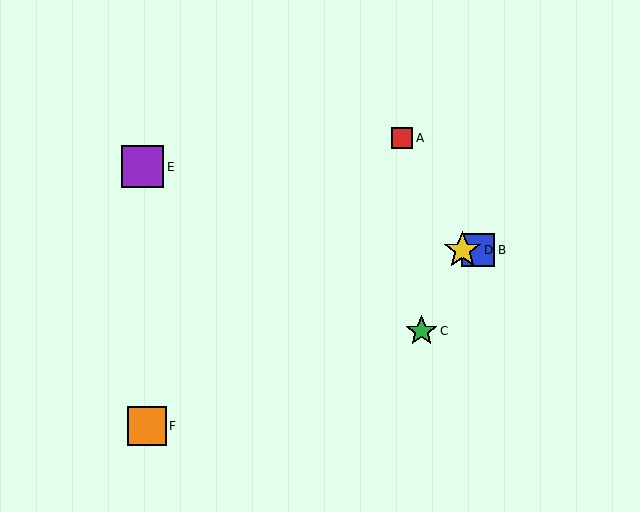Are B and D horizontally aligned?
Yes, both are at y≈250.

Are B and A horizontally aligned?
No, B is at y≈250 and A is at y≈138.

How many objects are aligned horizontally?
2 objects (B, D) are aligned horizontally.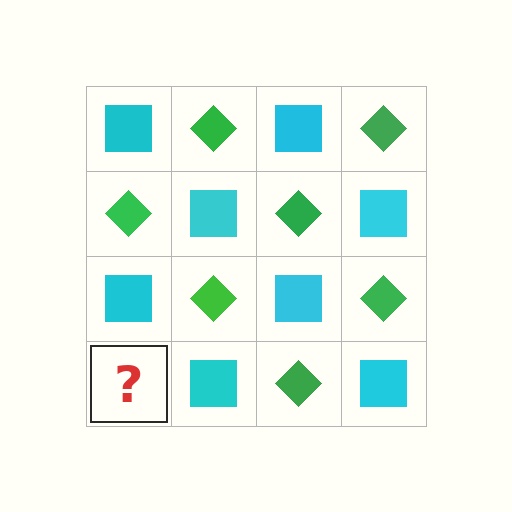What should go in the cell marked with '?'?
The missing cell should contain a green diamond.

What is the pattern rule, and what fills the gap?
The rule is that it alternates cyan square and green diamond in a checkerboard pattern. The gap should be filled with a green diamond.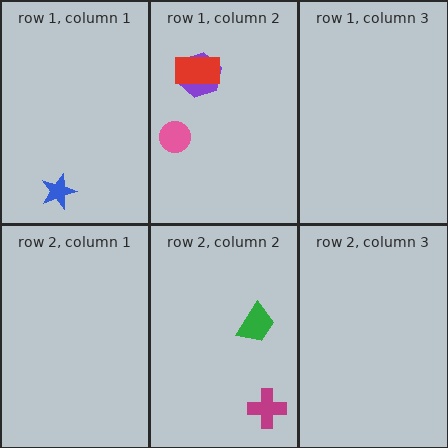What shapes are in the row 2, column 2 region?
The green trapezoid, the magenta cross.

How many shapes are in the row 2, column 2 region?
2.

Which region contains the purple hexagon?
The row 1, column 2 region.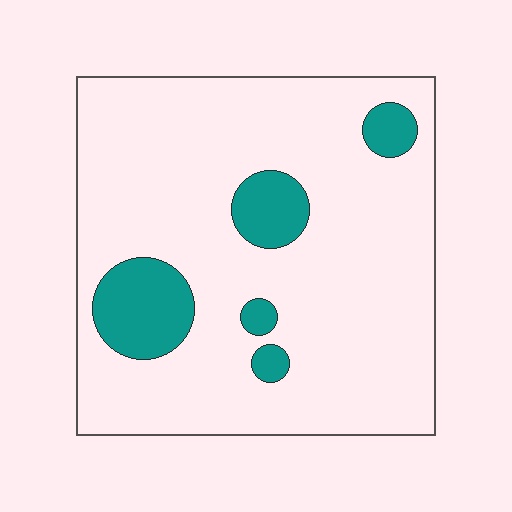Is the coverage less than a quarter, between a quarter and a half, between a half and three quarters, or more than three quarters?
Less than a quarter.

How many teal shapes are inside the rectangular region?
5.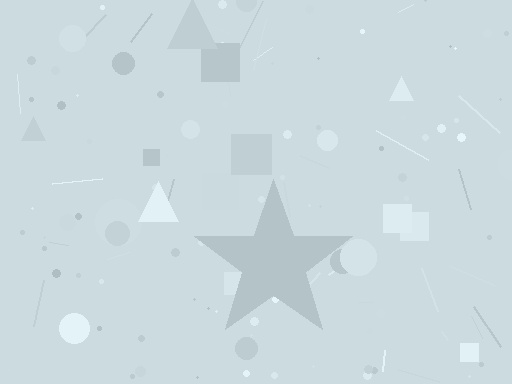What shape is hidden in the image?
A star is hidden in the image.